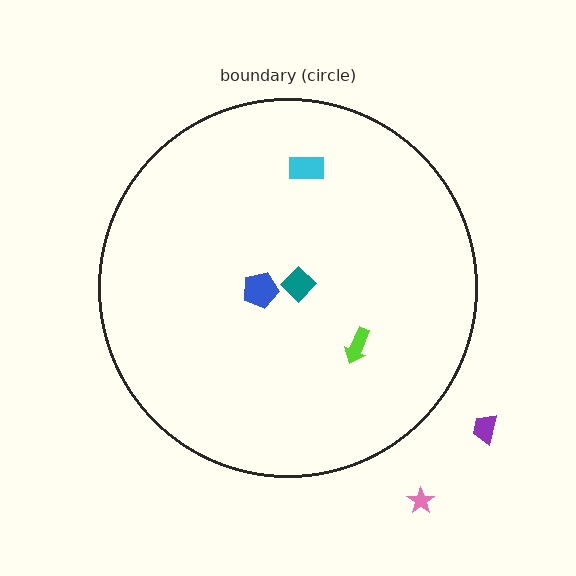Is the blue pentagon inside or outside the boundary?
Inside.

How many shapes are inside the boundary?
4 inside, 2 outside.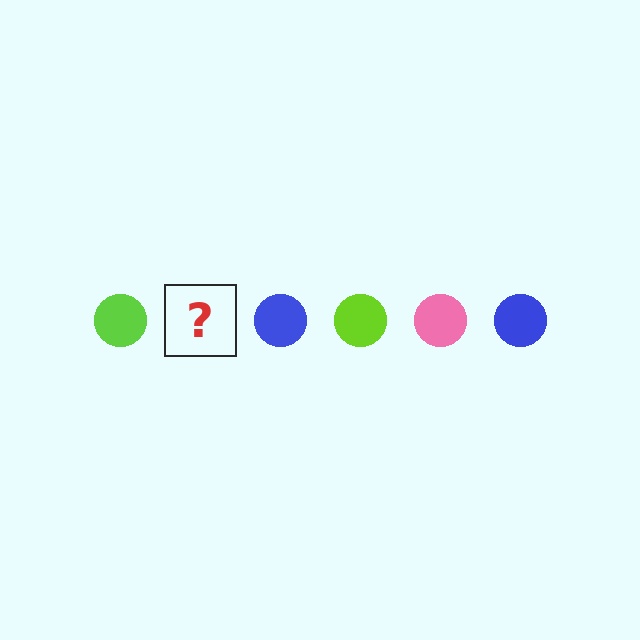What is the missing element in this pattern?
The missing element is a pink circle.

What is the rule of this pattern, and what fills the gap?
The rule is that the pattern cycles through lime, pink, blue circles. The gap should be filled with a pink circle.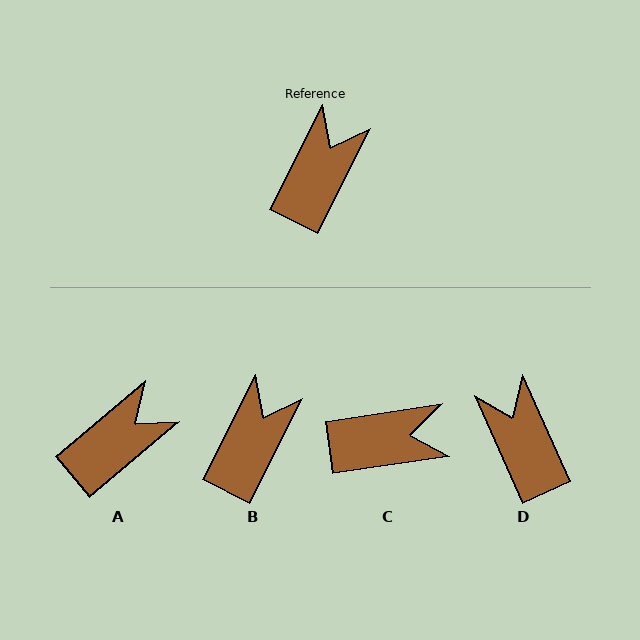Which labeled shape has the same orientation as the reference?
B.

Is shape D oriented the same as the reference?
No, it is off by about 51 degrees.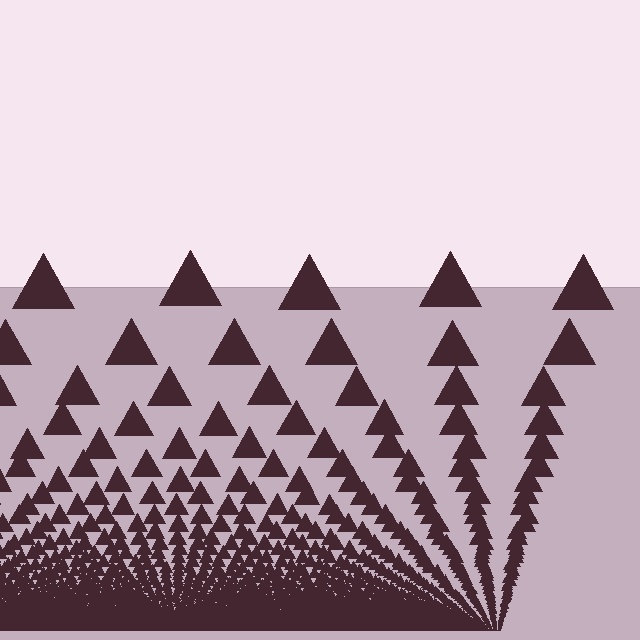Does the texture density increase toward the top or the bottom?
Density increases toward the bottom.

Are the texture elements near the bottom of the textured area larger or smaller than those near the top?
Smaller. The gradient is inverted — elements near the bottom are smaller and denser.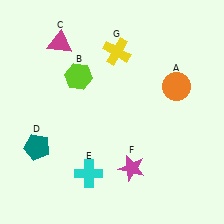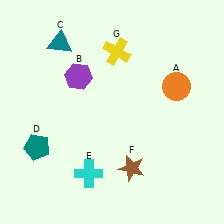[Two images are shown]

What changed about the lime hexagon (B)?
In Image 1, B is lime. In Image 2, it changed to purple.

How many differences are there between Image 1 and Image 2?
There are 3 differences between the two images.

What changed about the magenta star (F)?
In Image 1, F is magenta. In Image 2, it changed to brown.